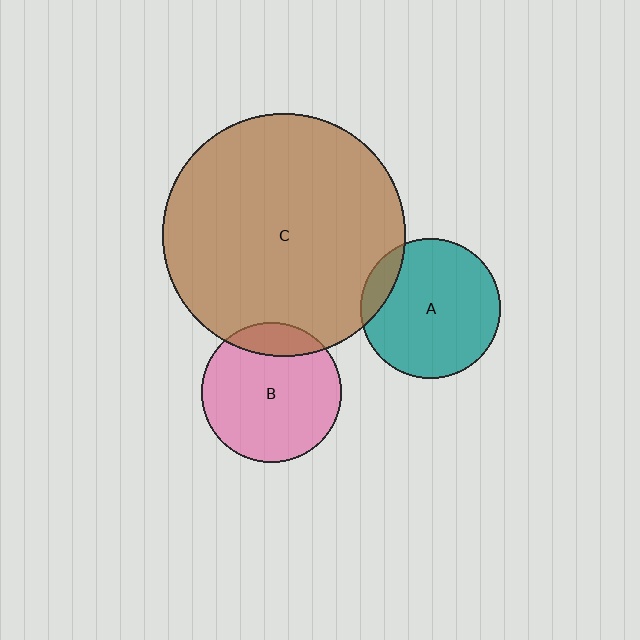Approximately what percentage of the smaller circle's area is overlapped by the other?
Approximately 10%.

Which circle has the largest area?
Circle C (brown).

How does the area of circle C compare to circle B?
Approximately 3.0 times.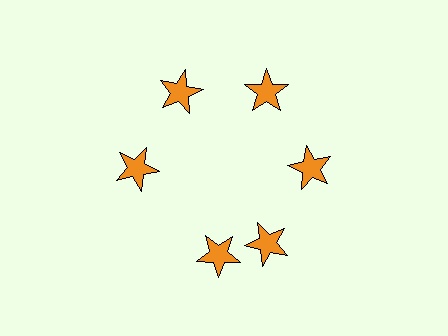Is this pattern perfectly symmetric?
No. The 6 orange stars are arranged in a ring, but one element near the 7 o'clock position is rotated out of alignment along the ring, breaking the 6-fold rotational symmetry.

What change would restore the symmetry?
The symmetry would be restored by rotating it back into even spacing with its neighbors so that all 6 stars sit at equal angles and equal distance from the center.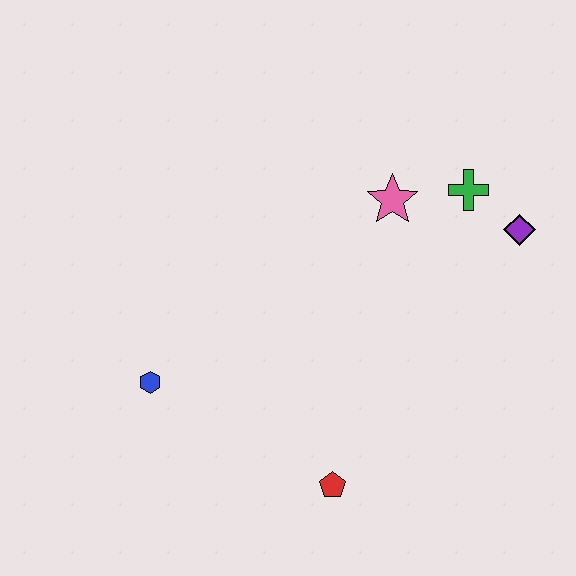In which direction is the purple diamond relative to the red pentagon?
The purple diamond is above the red pentagon.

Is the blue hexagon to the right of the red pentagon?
No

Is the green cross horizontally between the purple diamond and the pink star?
Yes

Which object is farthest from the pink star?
The blue hexagon is farthest from the pink star.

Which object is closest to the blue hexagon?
The red pentagon is closest to the blue hexagon.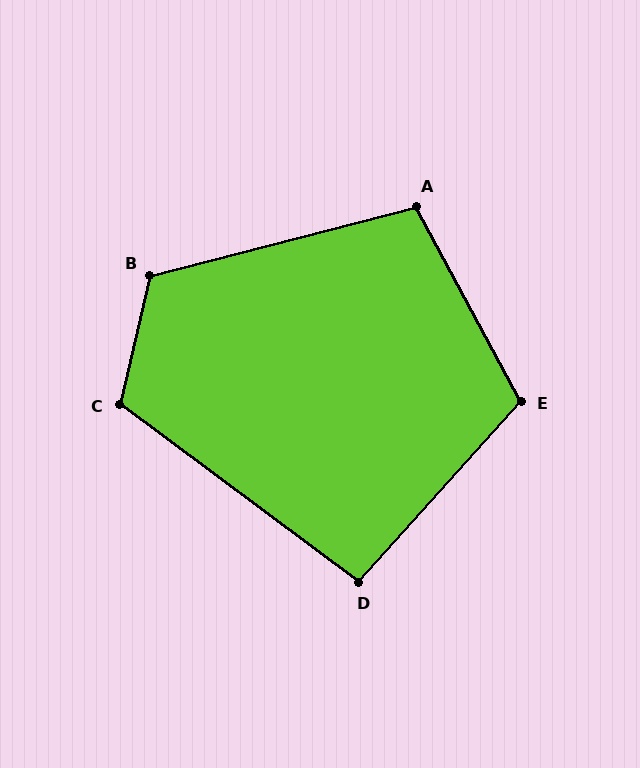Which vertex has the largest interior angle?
B, at approximately 118 degrees.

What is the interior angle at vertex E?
Approximately 110 degrees (obtuse).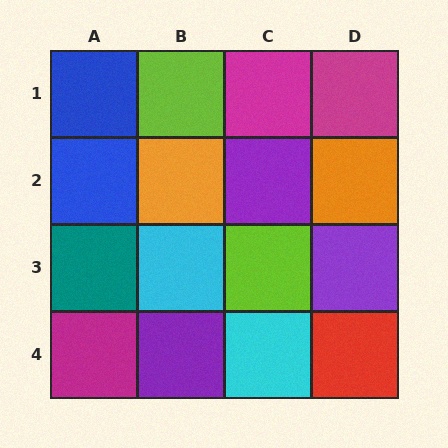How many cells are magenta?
3 cells are magenta.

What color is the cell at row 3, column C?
Lime.